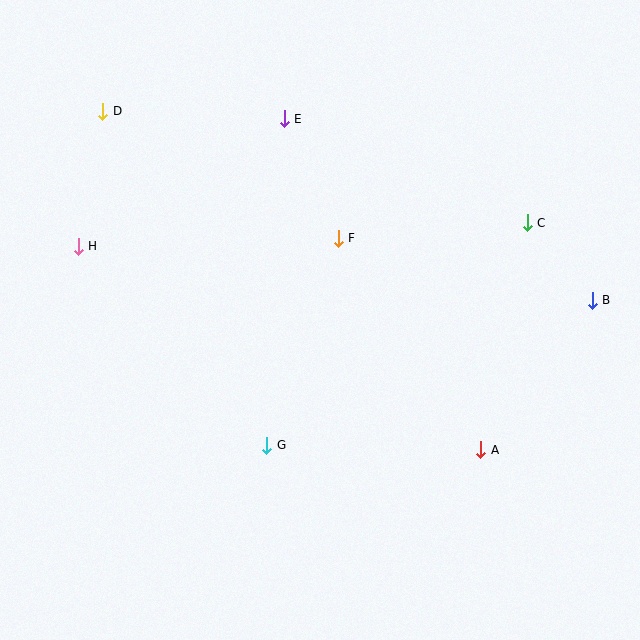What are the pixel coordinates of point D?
Point D is at (103, 111).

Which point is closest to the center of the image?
Point F at (338, 238) is closest to the center.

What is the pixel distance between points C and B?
The distance between C and B is 101 pixels.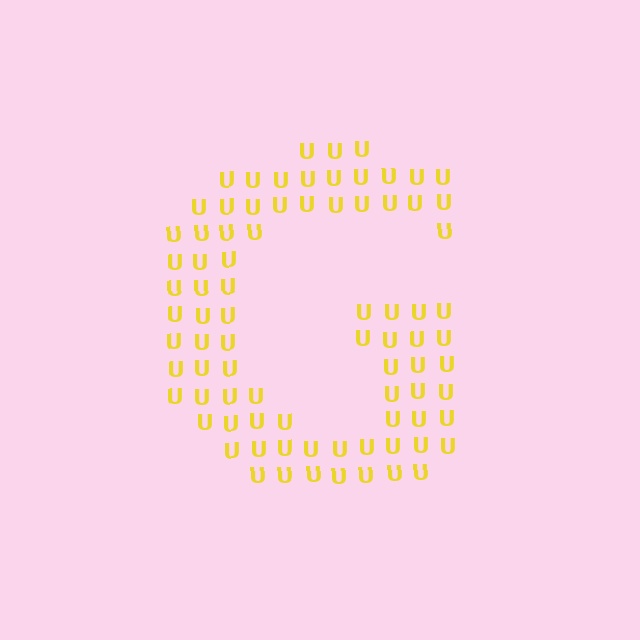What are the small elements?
The small elements are letter U's.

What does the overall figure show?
The overall figure shows the letter G.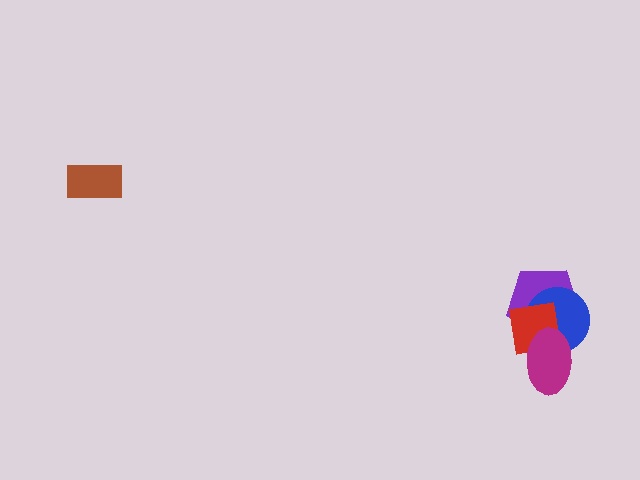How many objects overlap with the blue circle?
3 objects overlap with the blue circle.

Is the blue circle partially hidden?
Yes, it is partially covered by another shape.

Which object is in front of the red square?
The magenta ellipse is in front of the red square.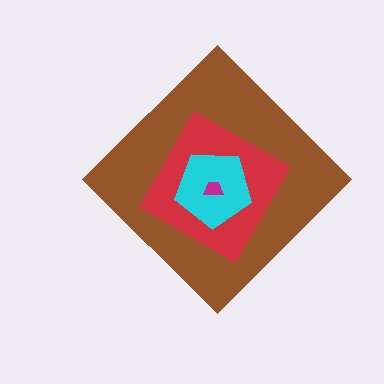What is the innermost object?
The magenta trapezoid.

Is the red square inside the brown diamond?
Yes.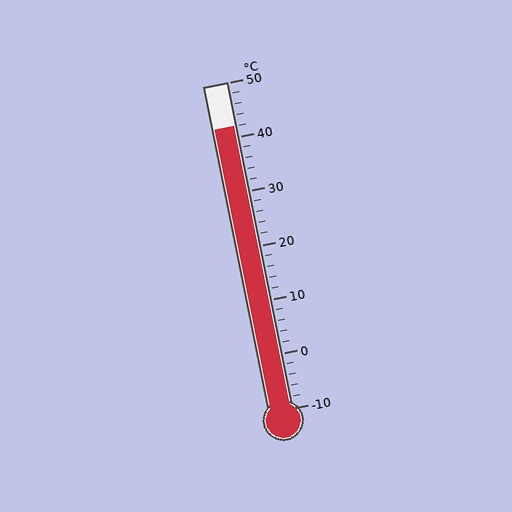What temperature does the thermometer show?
The thermometer shows approximately 42°C.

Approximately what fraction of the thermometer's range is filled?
The thermometer is filled to approximately 85% of its range.